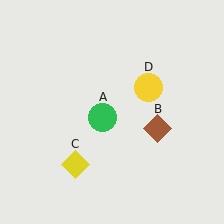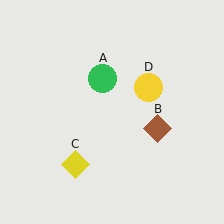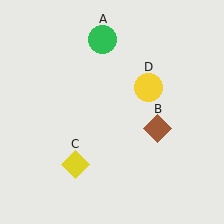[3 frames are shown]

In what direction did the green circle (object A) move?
The green circle (object A) moved up.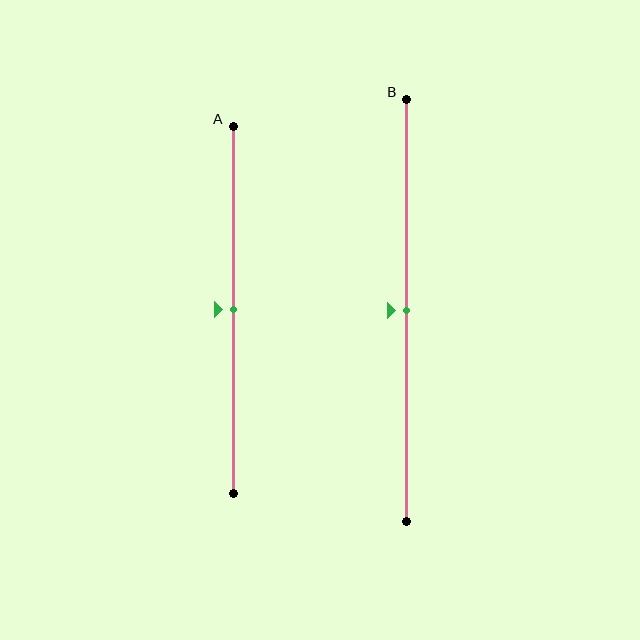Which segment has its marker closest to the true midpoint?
Segment A has its marker closest to the true midpoint.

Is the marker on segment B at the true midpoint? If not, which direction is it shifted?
Yes, the marker on segment B is at the true midpoint.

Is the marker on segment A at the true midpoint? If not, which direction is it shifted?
Yes, the marker on segment A is at the true midpoint.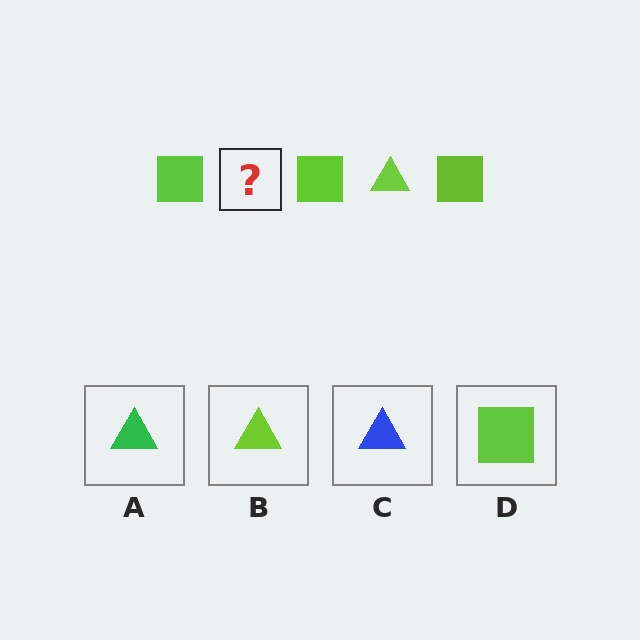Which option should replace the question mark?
Option B.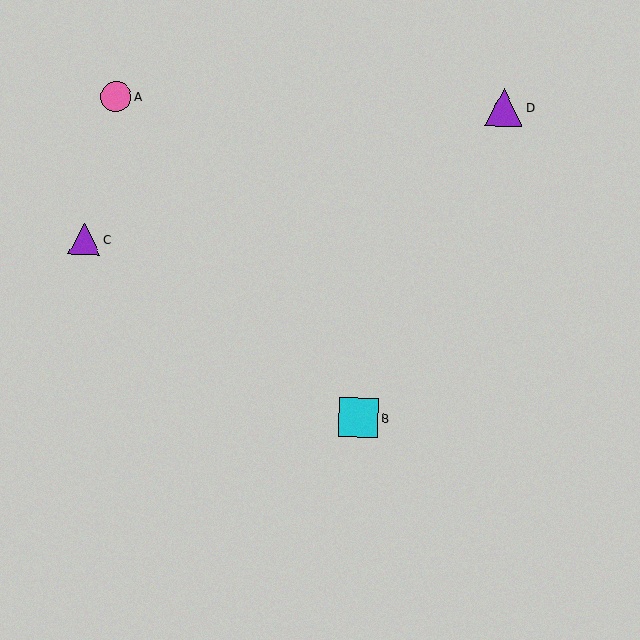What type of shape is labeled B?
Shape B is a cyan square.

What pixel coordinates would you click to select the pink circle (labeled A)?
Click at (116, 96) to select the pink circle A.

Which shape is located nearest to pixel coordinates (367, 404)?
The cyan square (labeled B) at (358, 418) is nearest to that location.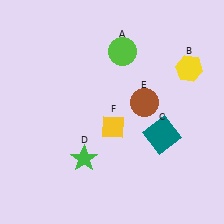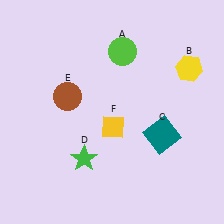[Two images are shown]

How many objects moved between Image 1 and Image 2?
1 object moved between the two images.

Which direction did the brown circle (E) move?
The brown circle (E) moved left.